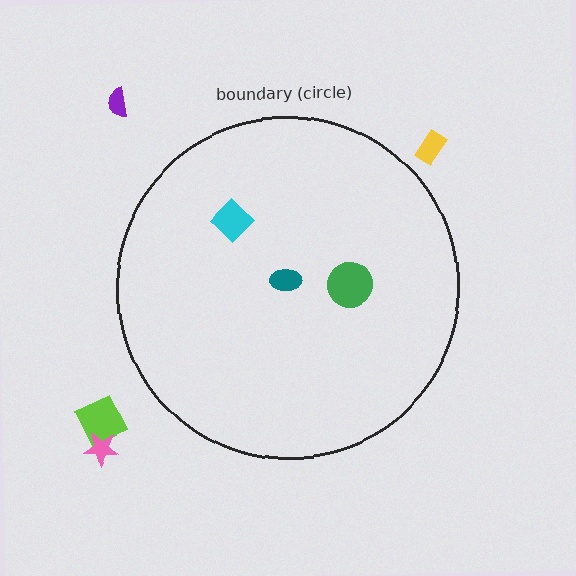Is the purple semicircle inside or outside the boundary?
Outside.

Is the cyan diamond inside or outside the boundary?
Inside.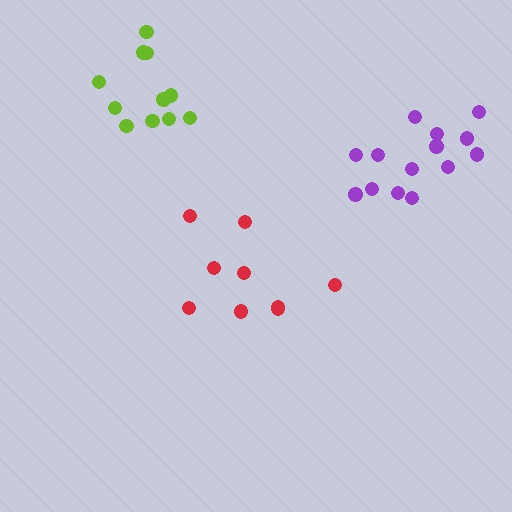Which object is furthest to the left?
The lime cluster is leftmost.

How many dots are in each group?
Group 1: 9 dots, Group 2: 11 dots, Group 3: 14 dots (34 total).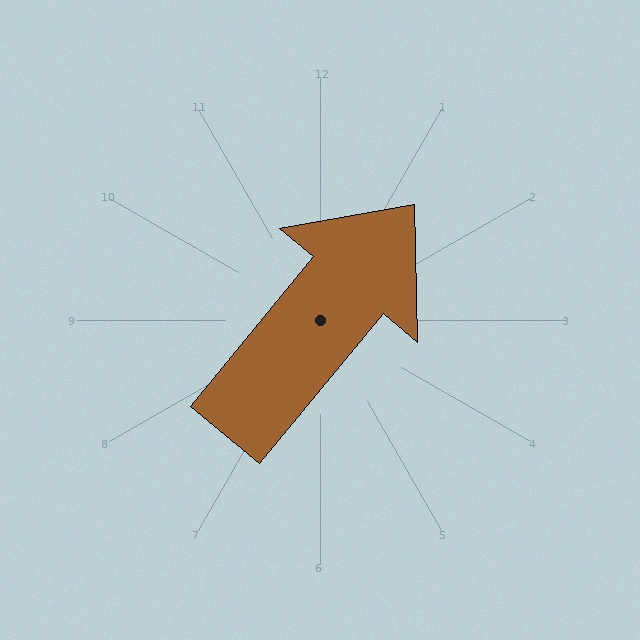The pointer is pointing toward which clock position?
Roughly 1 o'clock.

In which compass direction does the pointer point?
Northeast.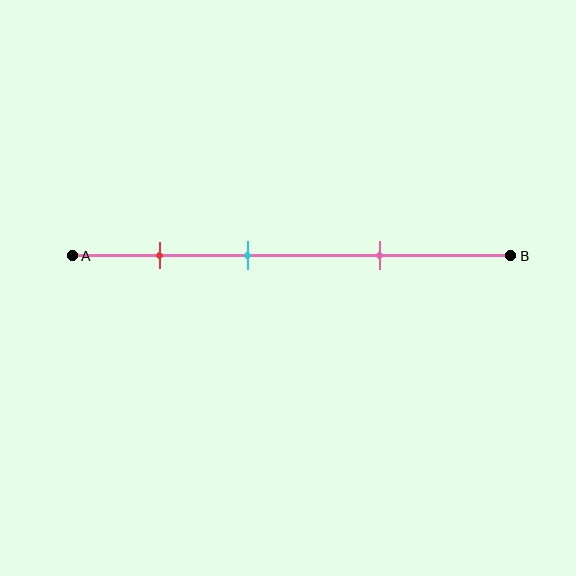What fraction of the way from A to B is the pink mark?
The pink mark is approximately 70% (0.7) of the way from A to B.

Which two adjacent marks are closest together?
The red and cyan marks are the closest adjacent pair.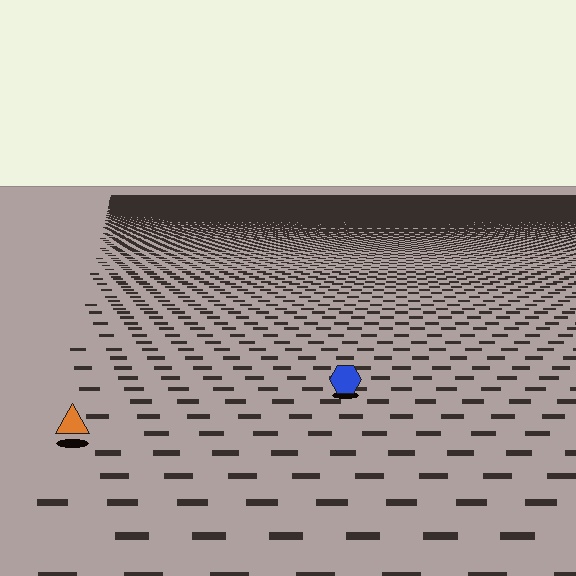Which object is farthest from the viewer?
The blue hexagon is farthest from the viewer. It appears smaller and the ground texture around it is denser.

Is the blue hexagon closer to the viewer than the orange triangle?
No. The orange triangle is closer — you can tell from the texture gradient: the ground texture is coarser near it.